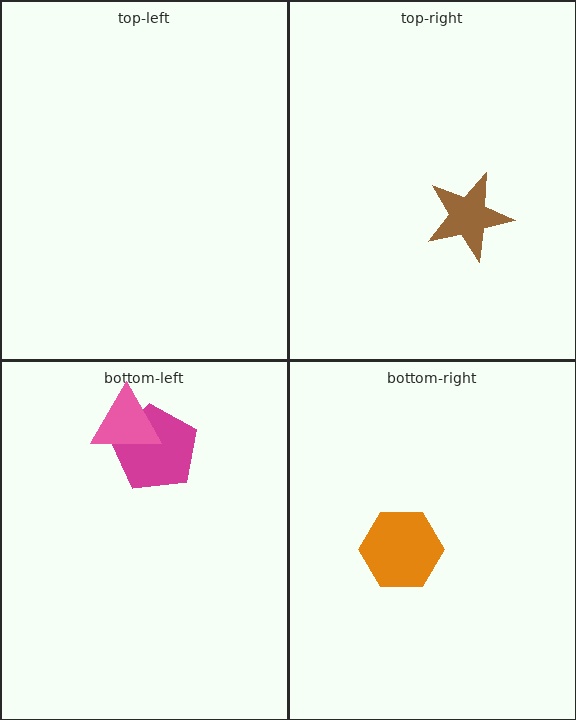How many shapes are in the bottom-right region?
1.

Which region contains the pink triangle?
The bottom-left region.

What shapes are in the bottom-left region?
The magenta pentagon, the pink triangle.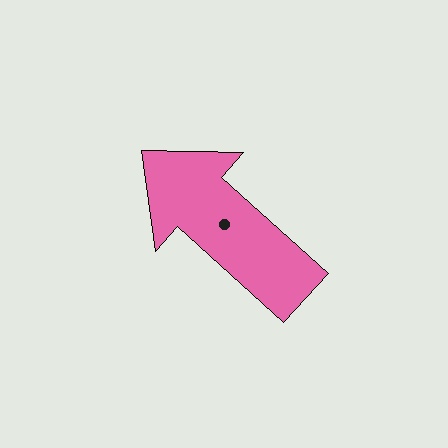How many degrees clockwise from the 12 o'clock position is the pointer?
Approximately 312 degrees.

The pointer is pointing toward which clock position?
Roughly 10 o'clock.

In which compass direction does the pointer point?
Northwest.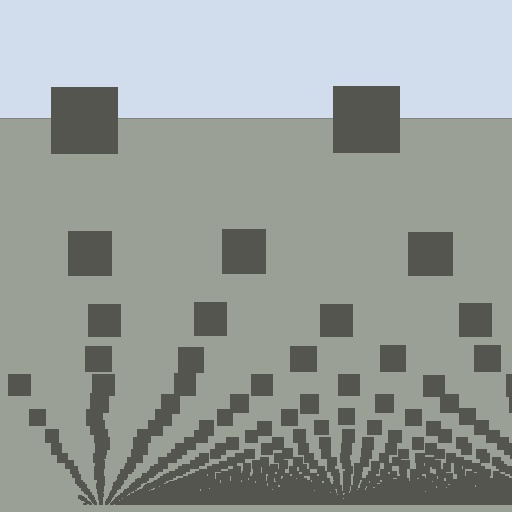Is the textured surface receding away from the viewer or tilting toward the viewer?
The surface appears to tilt toward the viewer. Texture elements get larger and sparser toward the top.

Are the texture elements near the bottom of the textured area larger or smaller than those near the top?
Smaller. The gradient is inverted — elements near the bottom are smaller and denser.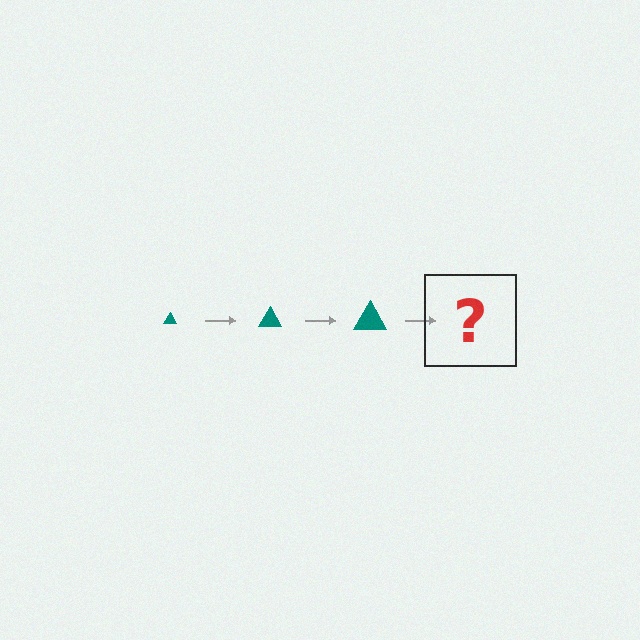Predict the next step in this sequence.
The next step is a teal triangle, larger than the previous one.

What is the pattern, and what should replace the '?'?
The pattern is that the triangle gets progressively larger each step. The '?' should be a teal triangle, larger than the previous one.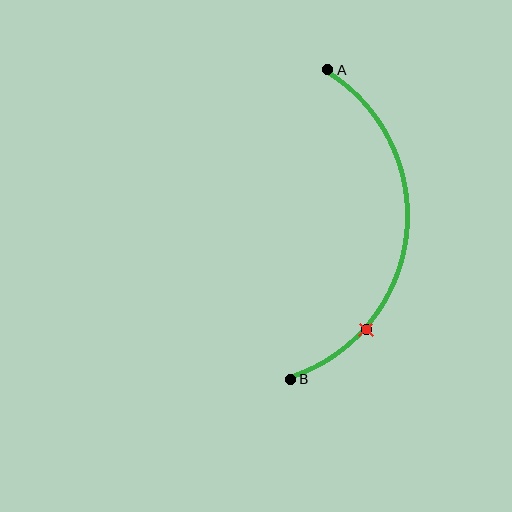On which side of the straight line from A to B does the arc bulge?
The arc bulges to the right of the straight line connecting A and B.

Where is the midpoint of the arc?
The arc midpoint is the point on the curve farthest from the straight line joining A and B. It sits to the right of that line.